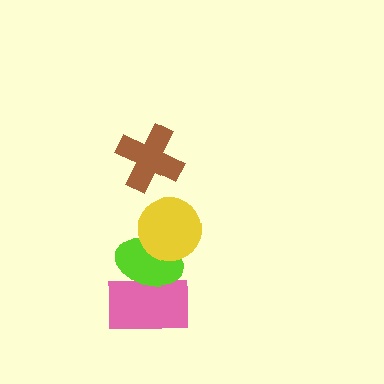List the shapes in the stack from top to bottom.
From top to bottom: the brown cross, the yellow circle, the lime ellipse, the pink rectangle.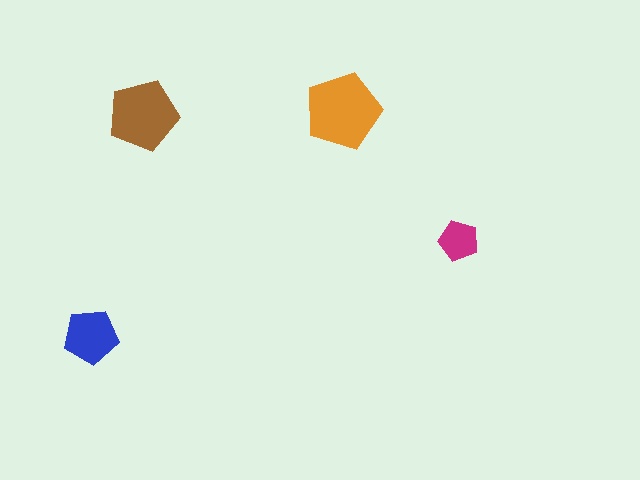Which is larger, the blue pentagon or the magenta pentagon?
The blue one.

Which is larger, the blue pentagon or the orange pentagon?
The orange one.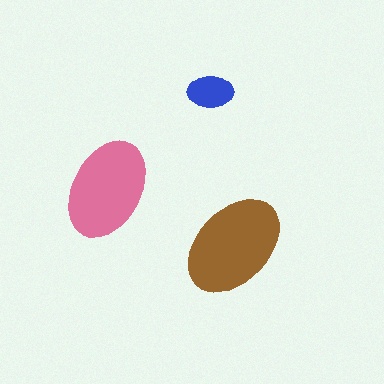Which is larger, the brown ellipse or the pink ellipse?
The brown one.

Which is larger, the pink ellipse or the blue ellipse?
The pink one.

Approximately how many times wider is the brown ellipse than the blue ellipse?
About 2.5 times wider.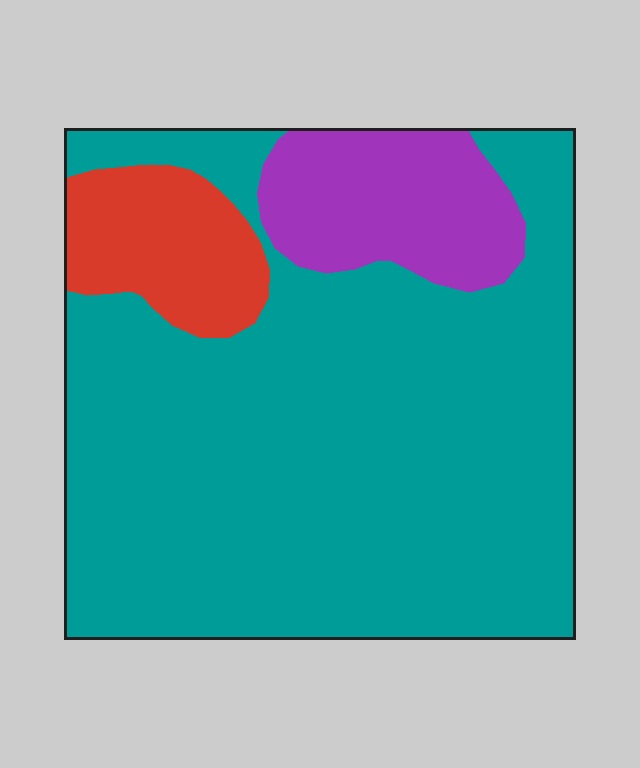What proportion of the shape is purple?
Purple takes up about one eighth (1/8) of the shape.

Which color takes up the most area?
Teal, at roughly 75%.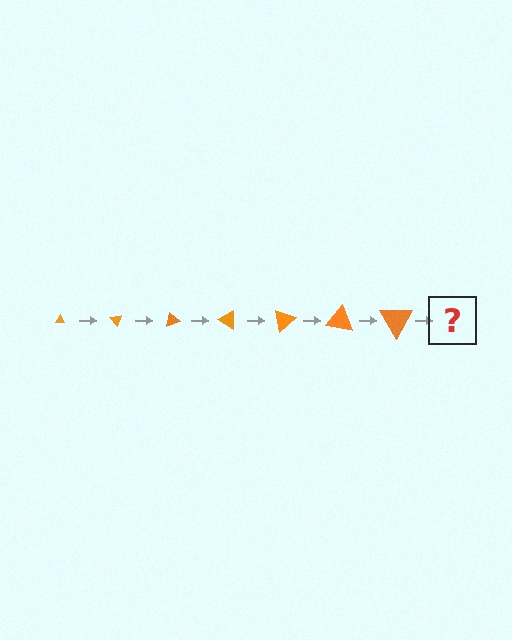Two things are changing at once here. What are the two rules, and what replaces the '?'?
The two rules are that the triangle grows larger each step and it rotates 50 degrees each step. The '?' should be a triangle, larger than the previous one and rotated 350 degrees from the start.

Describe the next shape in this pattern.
It should be a triangle, larger than the previous one and rotated 350 degrees from the start.